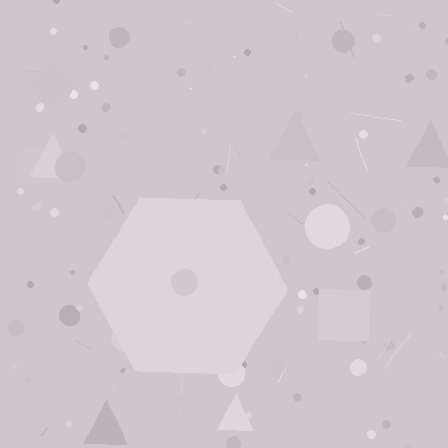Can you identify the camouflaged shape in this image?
The camouflaged shape is a hexagon.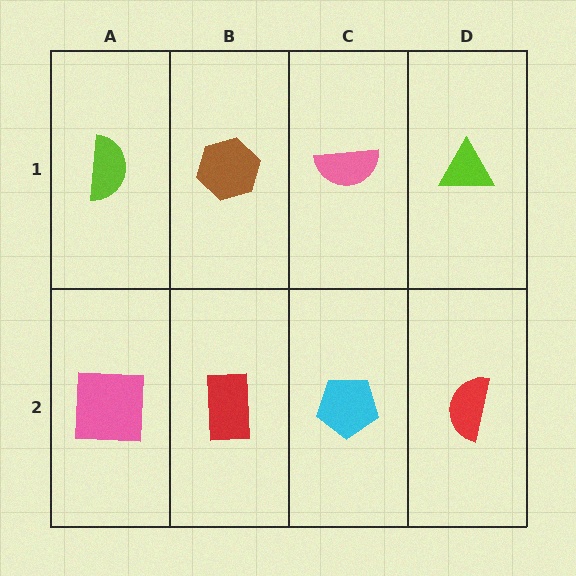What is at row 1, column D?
A lime triangle.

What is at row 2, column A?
A pink square.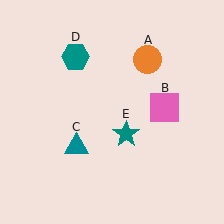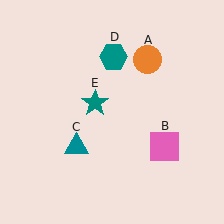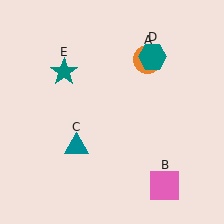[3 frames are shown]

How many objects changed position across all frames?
3 objects changed position: pink square (object B), teal hexagon (object D), teal star (object E).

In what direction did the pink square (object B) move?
The pink square (object B) moved down.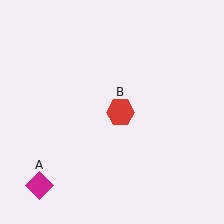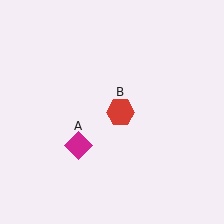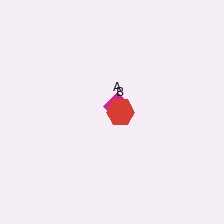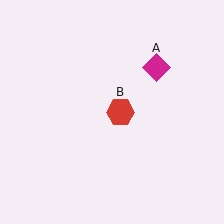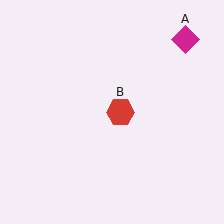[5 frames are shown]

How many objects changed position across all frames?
1 object changed position: magenta diamond (object A).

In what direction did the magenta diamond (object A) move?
The magenta diamond (object A) moved up and to the right.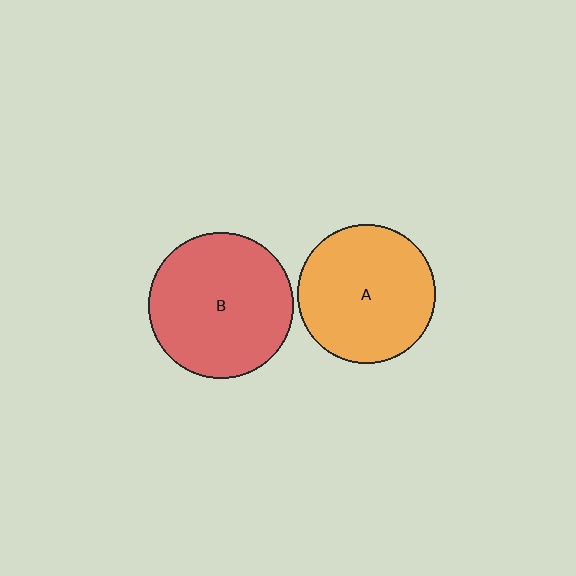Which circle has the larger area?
Circle B (red).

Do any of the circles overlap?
No, none of the circles overlap.